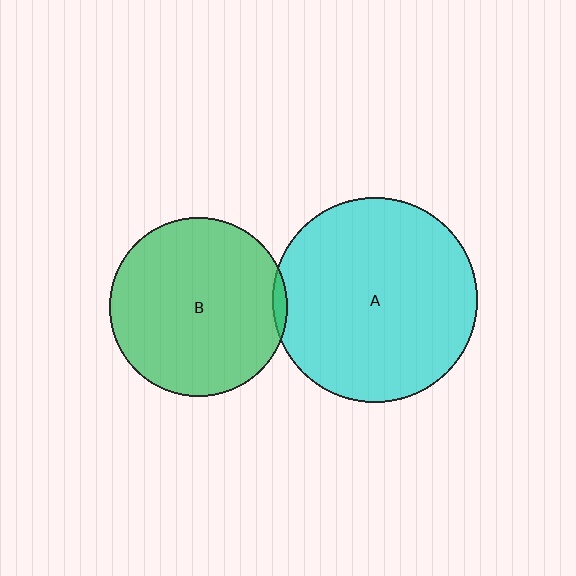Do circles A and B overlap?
Yes.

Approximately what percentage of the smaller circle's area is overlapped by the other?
Approximately 5%.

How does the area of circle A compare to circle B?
Approximately 1.3 times.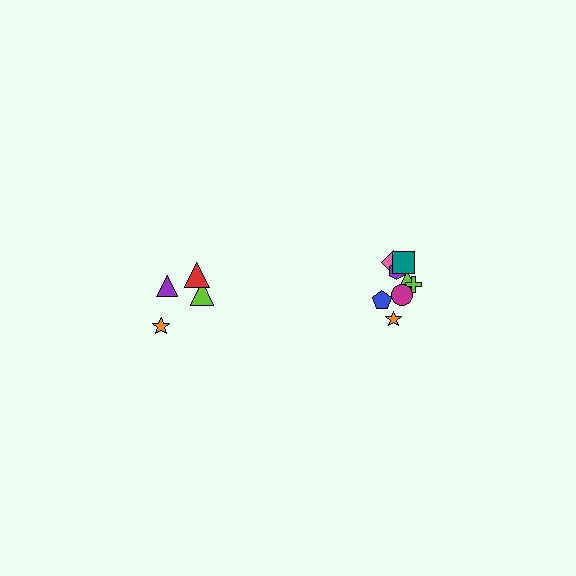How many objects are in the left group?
There are 4 objects.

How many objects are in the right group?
There are 8 objects.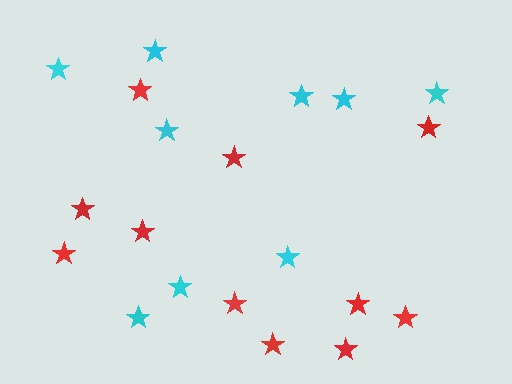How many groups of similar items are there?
There are 2 groups: one group of cyan stars (9) and one group of red stars (11).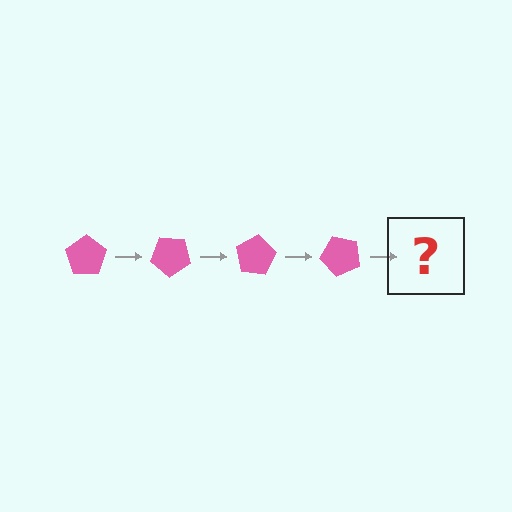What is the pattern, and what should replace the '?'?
The pattern is that the pentagon rotates 40 degrees each step. The '?' should be a pink pentagon rotated 160 degrees.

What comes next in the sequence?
The next element should be a pink pentagon rotated 160 degrees.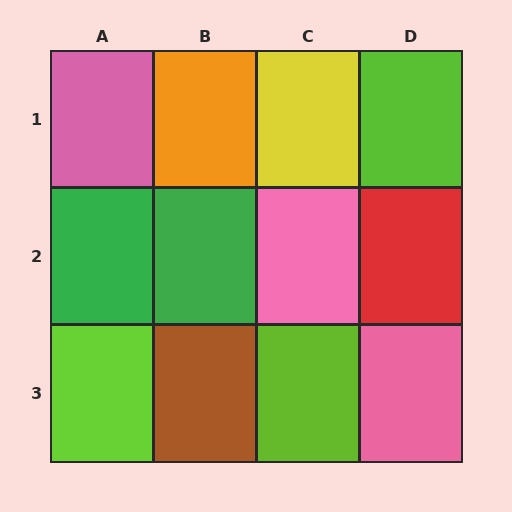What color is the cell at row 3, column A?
Lime.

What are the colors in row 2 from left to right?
Green, green, pink, red.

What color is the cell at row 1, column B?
Orange.